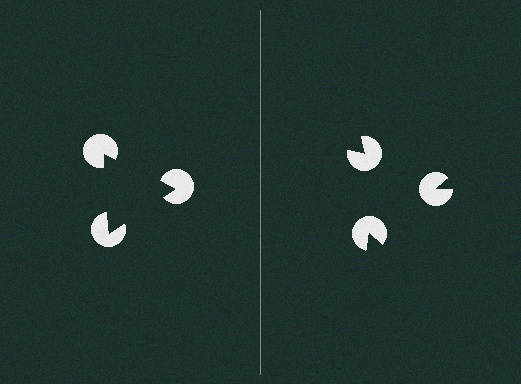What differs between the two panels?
The pac-man discs are positioned identically on both sides; only the wedge orientations differ. On the left they align to a triangle; on the right they are misaligned.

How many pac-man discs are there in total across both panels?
6 — 3 on each side.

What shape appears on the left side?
An illusory triangle.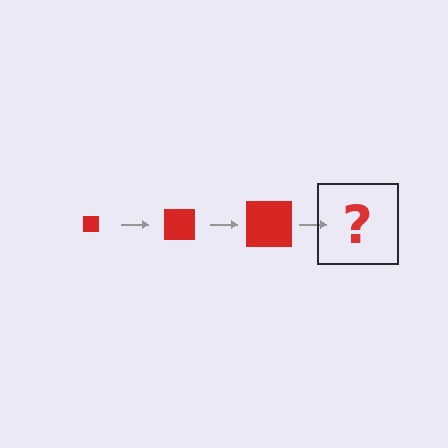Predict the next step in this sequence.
The next step is a red square, larger than the previous one.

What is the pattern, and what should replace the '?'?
The pattern is that the square gets progressively larger each step. The '?' should be a red square, larger than the previous one.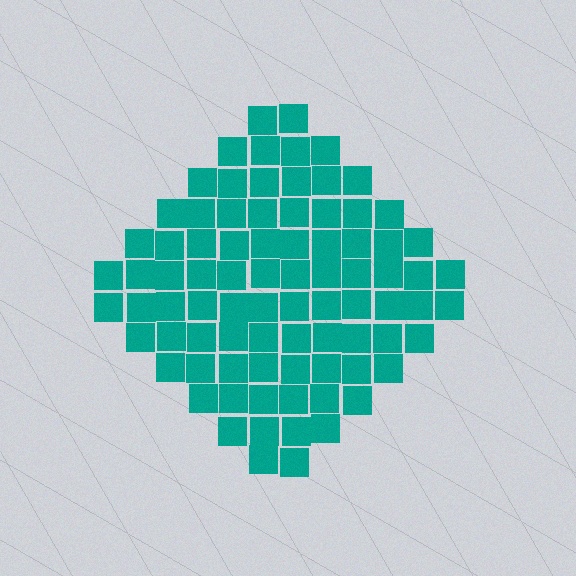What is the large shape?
The large shape is a diamond.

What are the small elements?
The small elements are squares.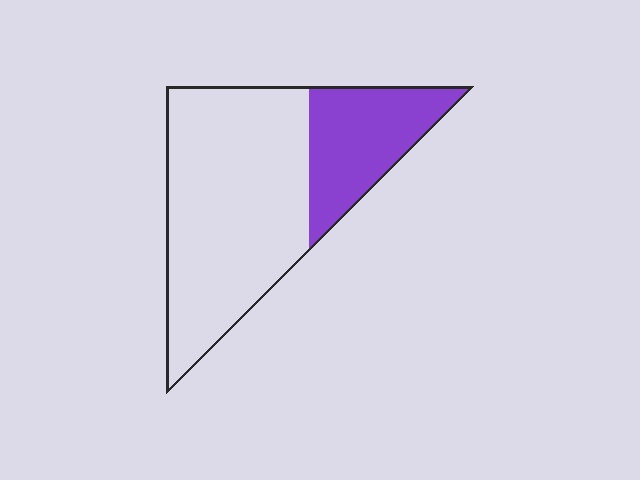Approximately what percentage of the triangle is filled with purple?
Approximately 30%.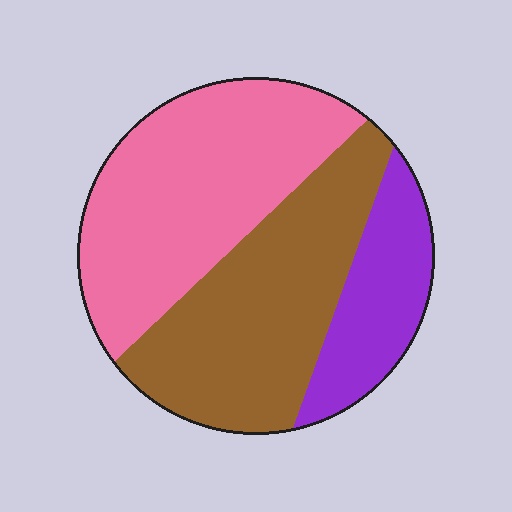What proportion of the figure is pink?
Pink takes up between a quarter and a half of the figure.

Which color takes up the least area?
Purple, at roughly 20%.